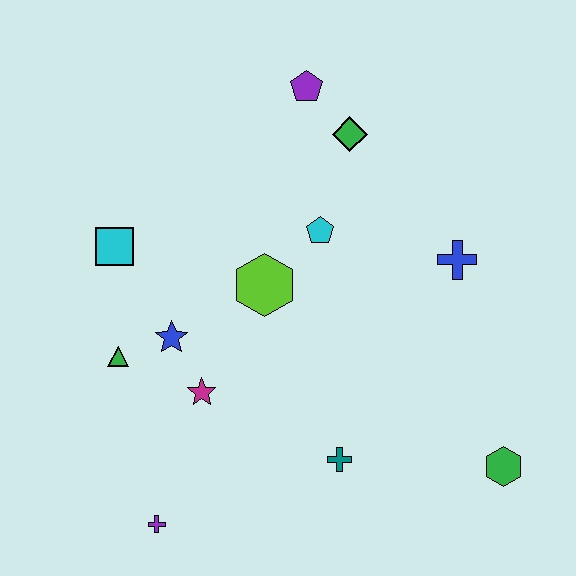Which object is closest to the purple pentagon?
The green diamond is closest to the purple pentagon.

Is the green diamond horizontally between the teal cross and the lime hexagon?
No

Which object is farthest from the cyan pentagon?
The purple cross is farthest from the cyan pentagon.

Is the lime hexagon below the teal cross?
No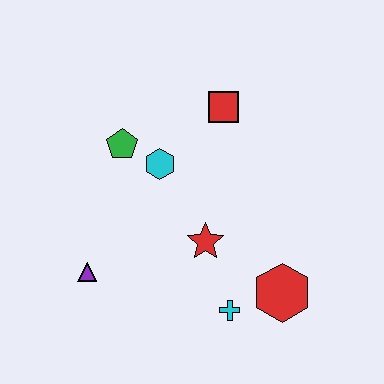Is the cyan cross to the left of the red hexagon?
Yes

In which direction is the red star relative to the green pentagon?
The red star is below the green pentagon.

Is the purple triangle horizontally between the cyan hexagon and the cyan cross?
No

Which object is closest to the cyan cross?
The red hexagon is closest to the cyan cross.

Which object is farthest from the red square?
The purple triangle is farthest from the red square.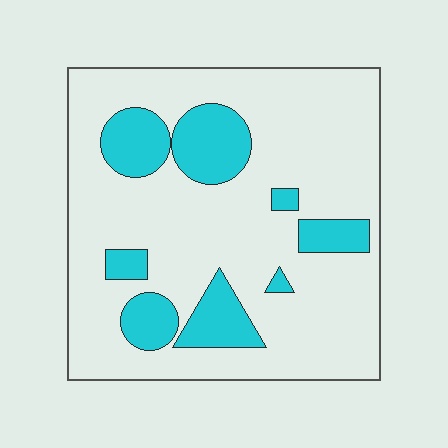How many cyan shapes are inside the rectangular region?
8.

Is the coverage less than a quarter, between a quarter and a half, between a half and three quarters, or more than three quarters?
Less than a quarter.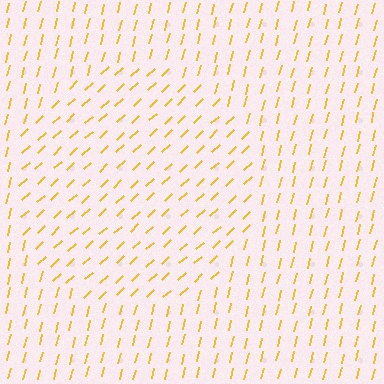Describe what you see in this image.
The image is filled with small yellow line segments. A circle region in the image has lines oriented differently from the surrounding lines, creating a visible texture boundary.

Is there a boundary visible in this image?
Yes, there is a texture boundary formed by a change in line orientation.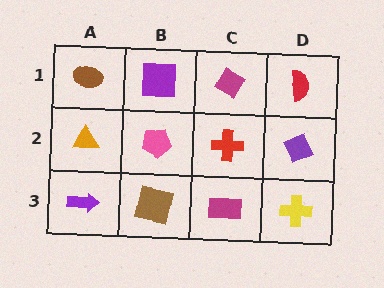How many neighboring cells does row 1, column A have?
2.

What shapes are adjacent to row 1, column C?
A red cross (row 2, column C), a purple square (row 1, column B), a red semicircle (row 1, column D).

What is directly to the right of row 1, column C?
A red semicircle.